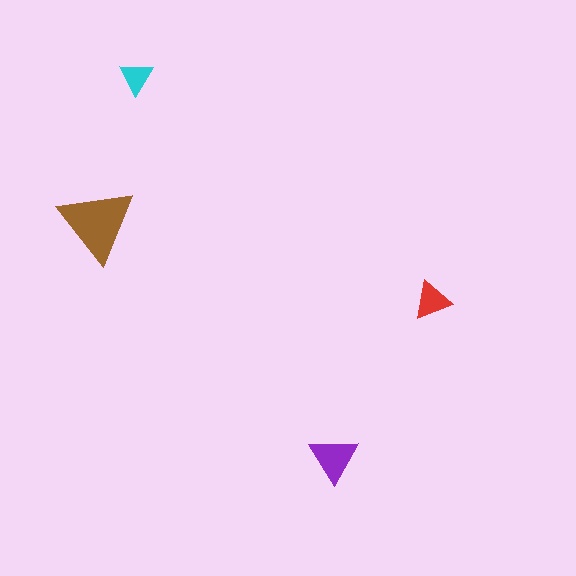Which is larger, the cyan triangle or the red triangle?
The red one.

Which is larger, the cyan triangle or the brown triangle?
The brown one.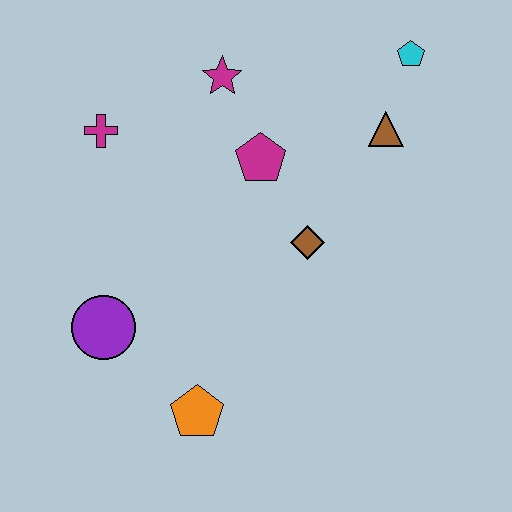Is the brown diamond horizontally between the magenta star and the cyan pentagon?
Yes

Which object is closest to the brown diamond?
The magenta pentagon is closest to the brown diamond.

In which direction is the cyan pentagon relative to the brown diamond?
The cyan pentagon is above the brown diamond.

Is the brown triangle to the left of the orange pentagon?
No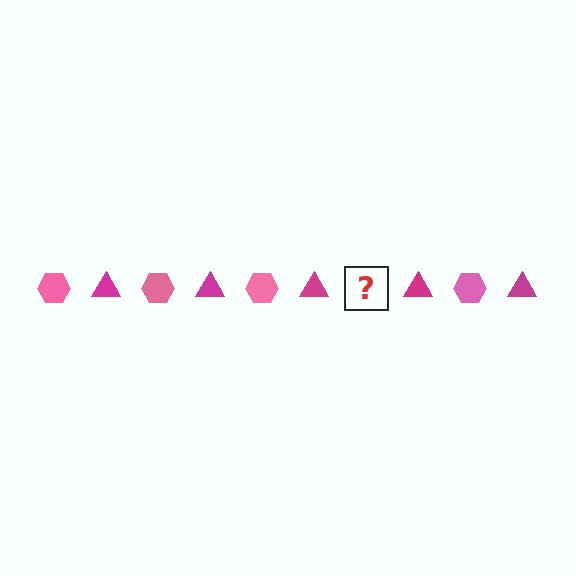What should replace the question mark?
The question mark should be replaced with a pink hexagon.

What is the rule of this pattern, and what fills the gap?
The rule is that the pattern alternates between pink hexagon and magenta triangle. The gap should be filled with a pink hexagon.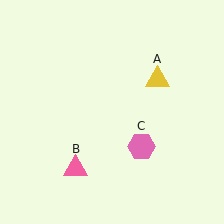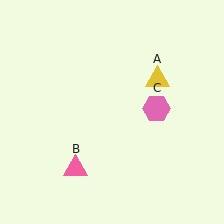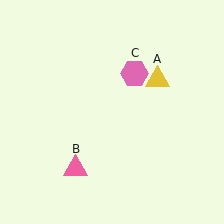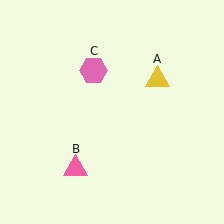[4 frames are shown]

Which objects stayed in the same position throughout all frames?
Yellow triangle (object A) and pink triangle (object B) remained stationary.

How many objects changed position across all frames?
1 object changed position: pink hexagon (object C).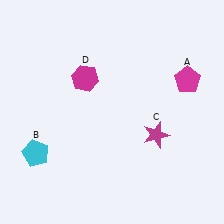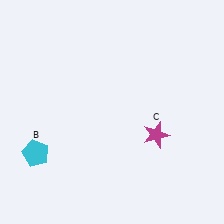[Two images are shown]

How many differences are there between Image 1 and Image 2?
There are 2 differences between the two images.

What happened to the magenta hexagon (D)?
The magenta hexagon (D) was removed in Image 2. It was in the top-left area of Image 1.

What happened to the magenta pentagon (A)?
The magenta pentagon (A) was removed in Image 2. It was in the top-right area of Image 1.